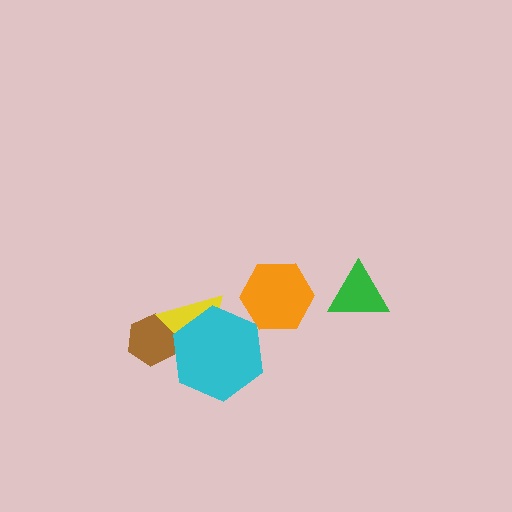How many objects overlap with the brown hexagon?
2 objects overlap with the brown hexagon.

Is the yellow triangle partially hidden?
Yes, it is partially covered by another shape.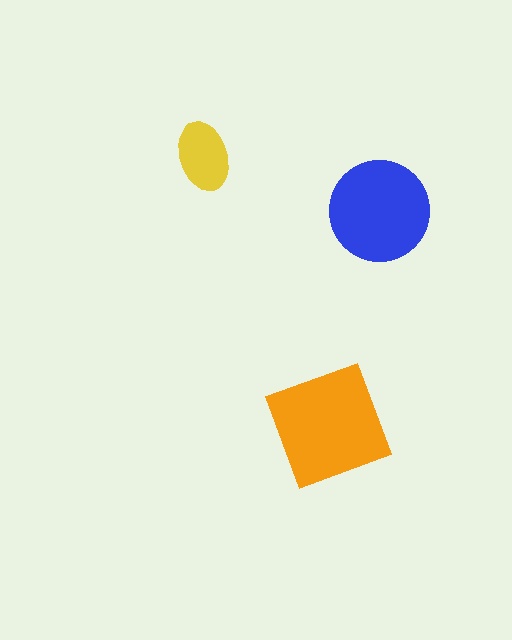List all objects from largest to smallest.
The orange square, the blue circle, the yellow ellipse.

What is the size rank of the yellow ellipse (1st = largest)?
3rd.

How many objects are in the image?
There are 3 objects in the image.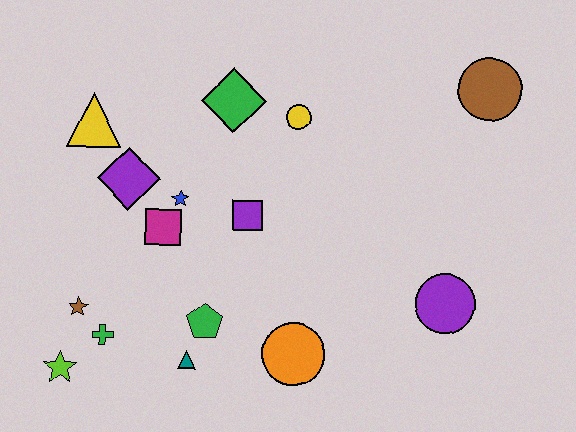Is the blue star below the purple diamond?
Yes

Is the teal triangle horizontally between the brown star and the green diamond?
Yes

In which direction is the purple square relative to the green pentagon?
The purple square is above the green pentagon.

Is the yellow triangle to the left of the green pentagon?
Yes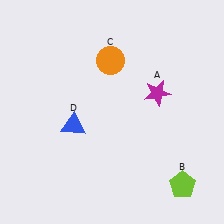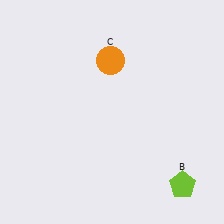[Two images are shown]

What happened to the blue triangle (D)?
The blue triangle (D) was removed in Image 2. It was in the bottom-left area of Image 1.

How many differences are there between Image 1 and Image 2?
There are 2 differences between the two images.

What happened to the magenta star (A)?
The magenta star (A) was removed in Image 2. It was in the top-right area of Image 1.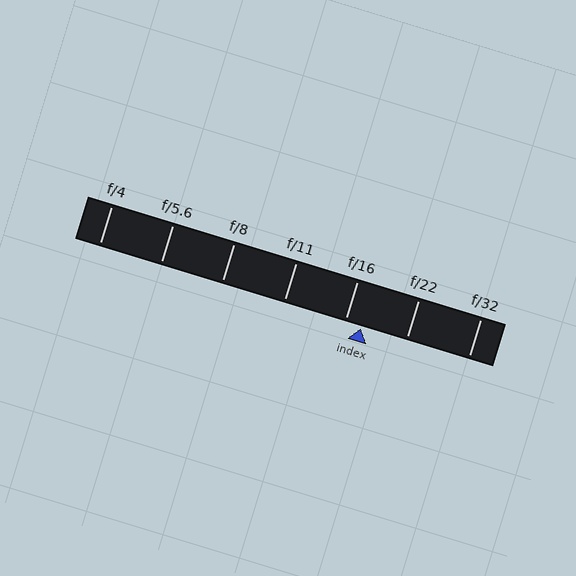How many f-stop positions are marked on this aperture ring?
There are 7 f-stop positions marked.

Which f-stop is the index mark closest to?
The index mark is closest to f/16.